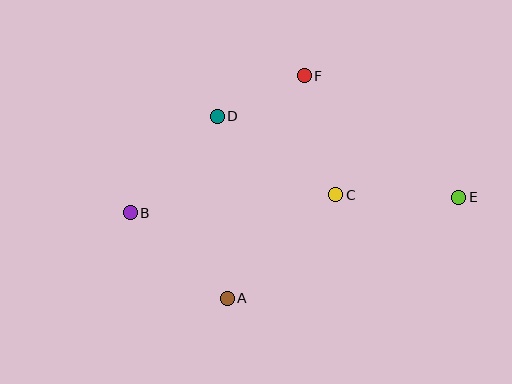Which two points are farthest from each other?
Points B and E are farthest from each other.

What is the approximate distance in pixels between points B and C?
The distance between B and C is approximately 206 pixels.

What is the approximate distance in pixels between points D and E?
The distance between D and E is approximately 255 pixels.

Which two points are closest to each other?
Points D and F are closest to each other.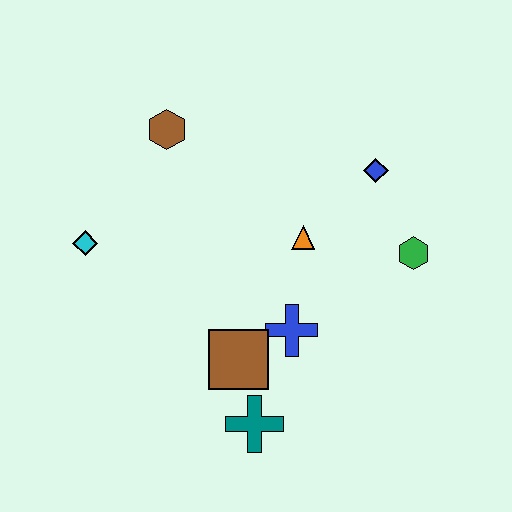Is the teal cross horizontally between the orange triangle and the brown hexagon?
Yes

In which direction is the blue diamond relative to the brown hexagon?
The blue diamond is to the right of the brown hexagon.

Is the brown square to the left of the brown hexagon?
No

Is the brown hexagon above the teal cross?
Yes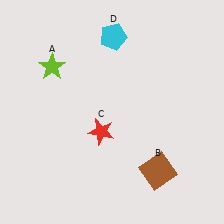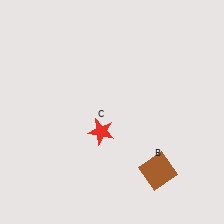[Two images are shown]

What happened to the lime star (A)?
The lime star (A) was removed in Image 2. It was in the top-left area of Image 1.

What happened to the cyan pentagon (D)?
The cyan pentagon (D) was removed in Image 2. It was in the top-right area of Image 1.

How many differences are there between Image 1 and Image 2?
There are 2 differences between the two images.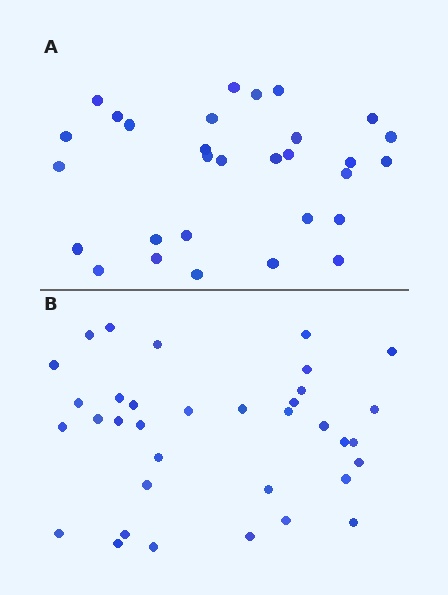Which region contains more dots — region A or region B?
Region B (the bottom region) has more dots.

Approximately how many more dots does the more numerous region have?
Region B has about 5 more dots than region A.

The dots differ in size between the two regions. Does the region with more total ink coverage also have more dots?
No. Region A has more total ink coverage because its dots are larger, but region B actually contains more individual dots. Total area can be misleading — the number of items is what matters here.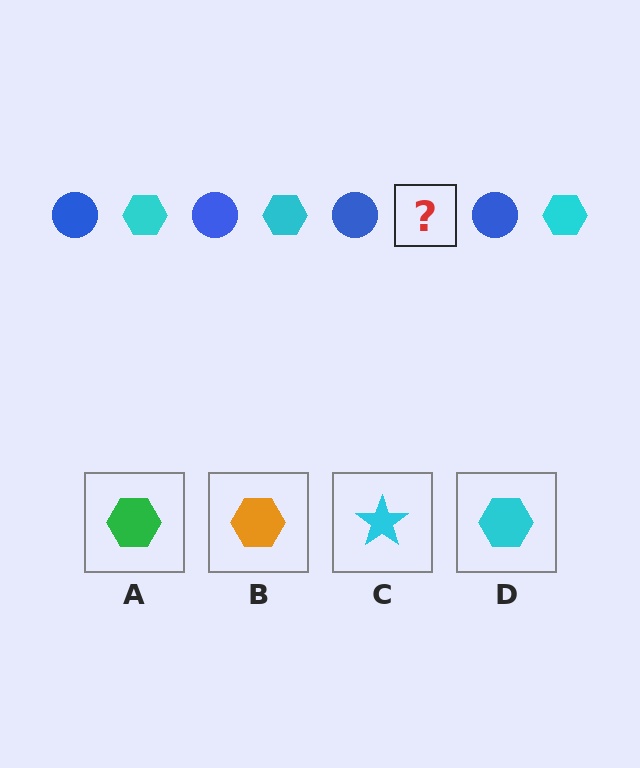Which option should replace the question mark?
Option D.